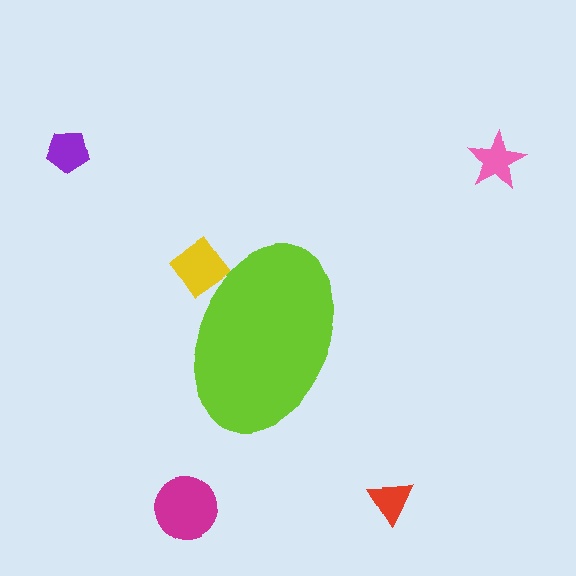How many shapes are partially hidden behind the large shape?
1 shape is partially hidden.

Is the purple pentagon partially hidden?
No, the purple pentagon is fully visible.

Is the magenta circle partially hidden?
No, the magenta circle is fully visible.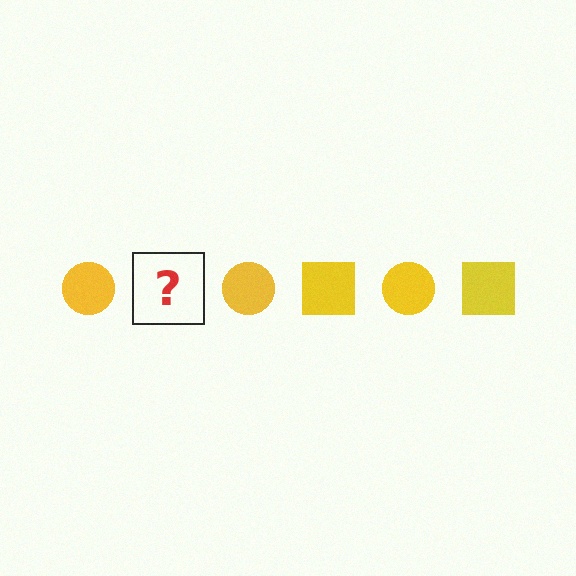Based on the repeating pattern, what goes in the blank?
The blank should be a yellow square.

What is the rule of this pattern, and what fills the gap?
The rule is that the pattern cycles through circle, square shapes in yellow. The gap should be filled with a yellow square.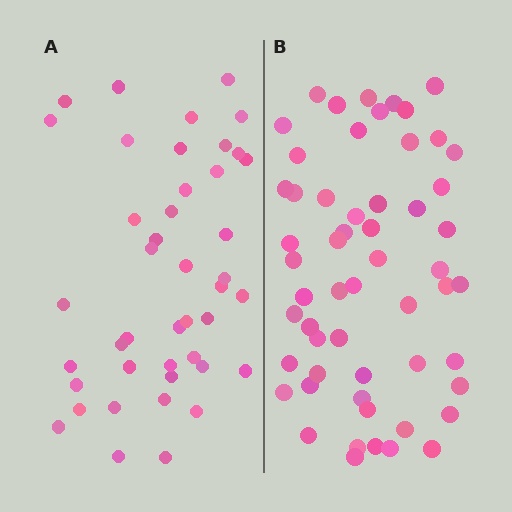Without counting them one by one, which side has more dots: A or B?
Region B (the right region) has more dots.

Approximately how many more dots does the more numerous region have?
Region B has approximately 15 more dots than region A.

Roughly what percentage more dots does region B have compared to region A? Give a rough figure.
About 30% more.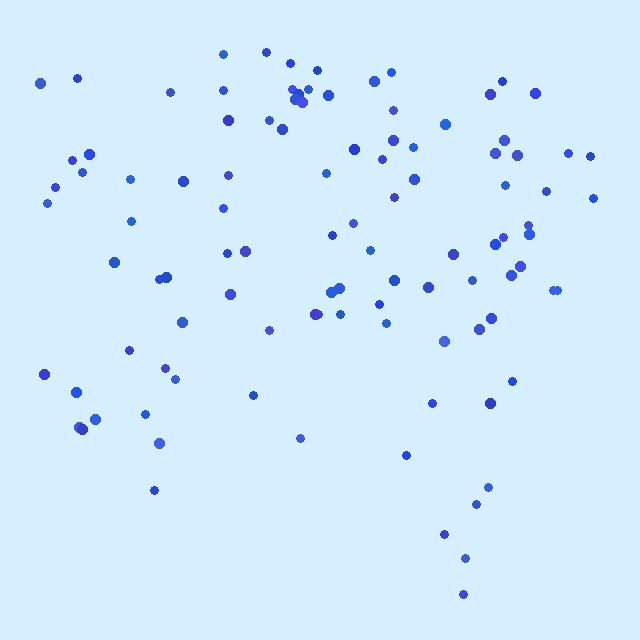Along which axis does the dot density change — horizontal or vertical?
Vertical.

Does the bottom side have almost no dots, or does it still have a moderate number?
Still a moderate number, just noticeably fewer than the top.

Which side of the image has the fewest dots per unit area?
The bottom.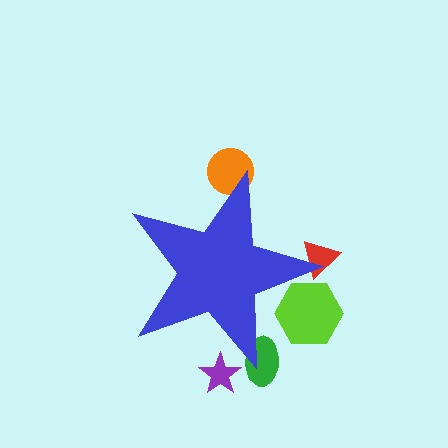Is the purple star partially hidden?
Yes, the purple star is partially hidden behind the blue star.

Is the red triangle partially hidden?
Yes, the red triangle is partially hidden behind the blue star.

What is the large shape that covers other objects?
A blue star.